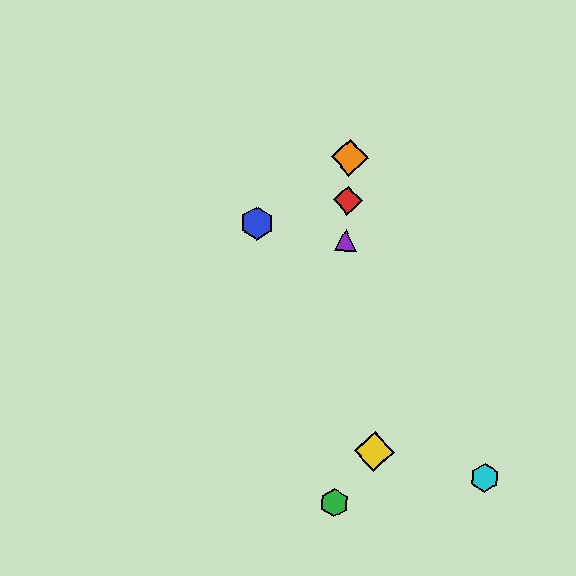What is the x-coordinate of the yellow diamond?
The yellow diamond is at x≈374.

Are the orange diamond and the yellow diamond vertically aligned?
No, the orange diamond is at x≈350 and the yellow diamond is at x≈374.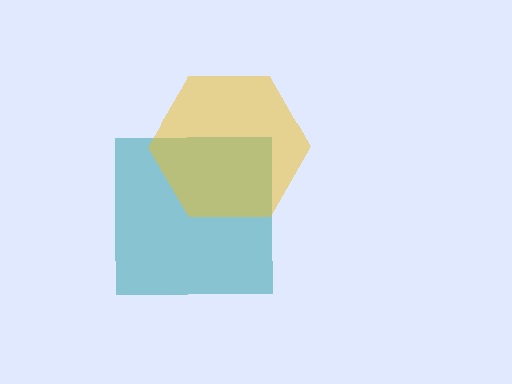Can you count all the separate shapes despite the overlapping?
Yes, there are 2 separate shapes.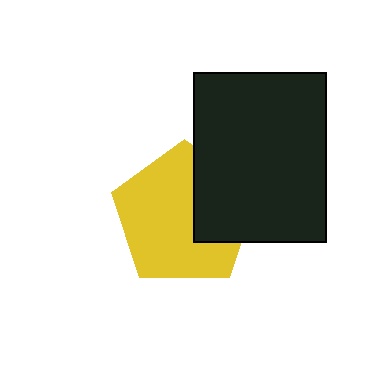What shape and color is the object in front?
The object in front is a black rectangle.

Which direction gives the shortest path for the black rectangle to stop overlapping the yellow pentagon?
Moving right gives the shortest separation.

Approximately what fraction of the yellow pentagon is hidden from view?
Roughly 31% of the yellow pentagon is hidden behind the black rectangle.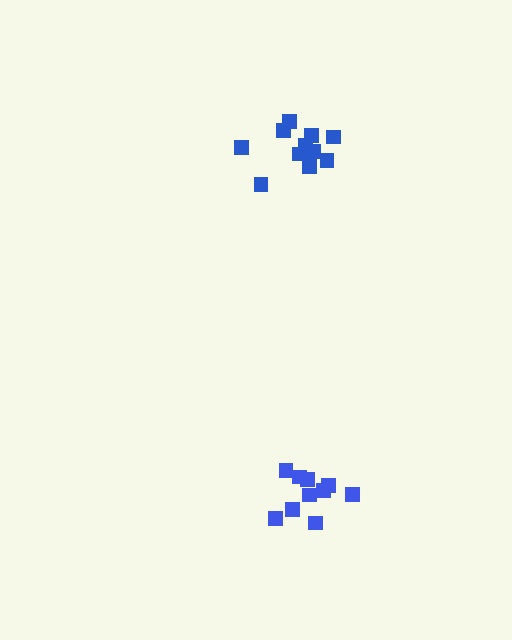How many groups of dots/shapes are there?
There are 2 groups.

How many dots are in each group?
Group 1: 10 dots, Group 2: 11 dots (21 total).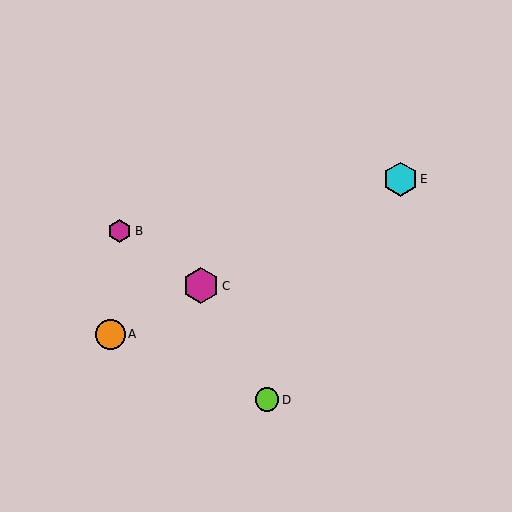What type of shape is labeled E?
Shape E is a cyan hexagon.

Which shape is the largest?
The magenta hexagon (labeled C) is the largest.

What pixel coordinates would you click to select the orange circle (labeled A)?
Click at (110, 334) to select the orange circle A.